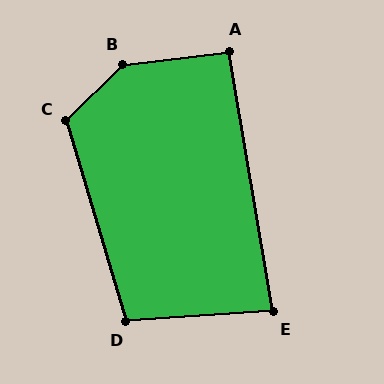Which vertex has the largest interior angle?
B, at approximately 142 degrees.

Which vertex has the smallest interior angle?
E, at approximately 84 degrees.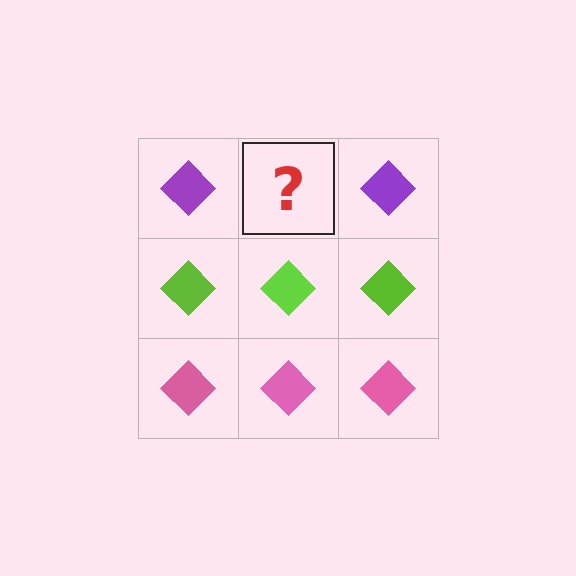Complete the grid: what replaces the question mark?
The question mark should be replaced with a purple diamond.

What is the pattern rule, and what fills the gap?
The rule is that each row has a consistent color. The gap should be filled with a purple diamond.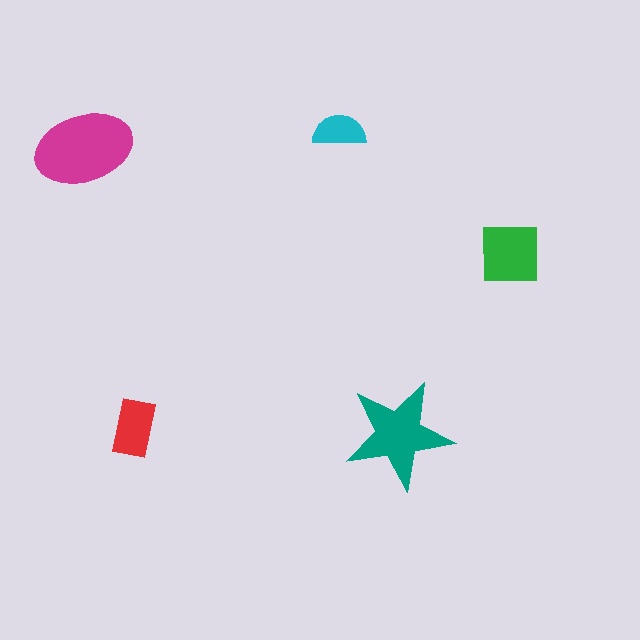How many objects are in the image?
There are 5 objects in the image.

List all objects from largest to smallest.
The magenta ellipse, the teal star, the green square, the red rectangle, the cyan semicircle.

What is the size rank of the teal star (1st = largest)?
2nd.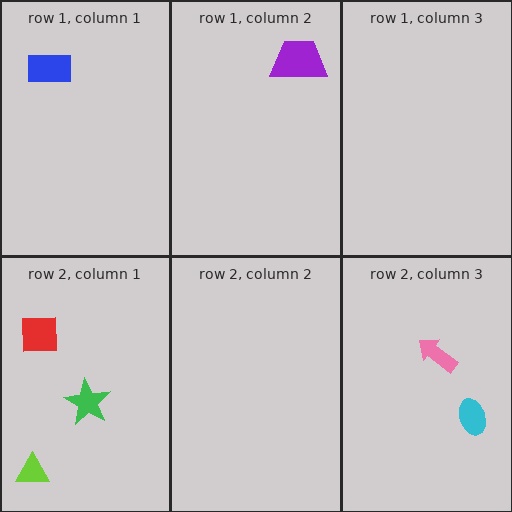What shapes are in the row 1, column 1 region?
The blue rectangle.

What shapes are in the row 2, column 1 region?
The lime triangle, the red square, the green star.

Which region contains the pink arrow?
The row 2, column 3 region.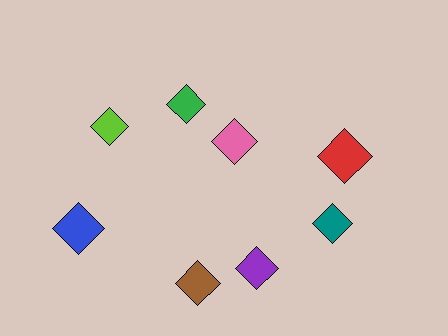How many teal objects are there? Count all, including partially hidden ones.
There is 1 teal object.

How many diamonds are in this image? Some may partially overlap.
There are 8 diamonds.